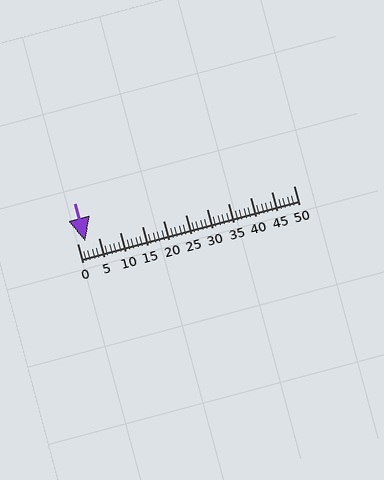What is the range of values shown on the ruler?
The ruler shows values from 0 to 50.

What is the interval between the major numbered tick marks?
The major tick marks are spaced 5 units apart.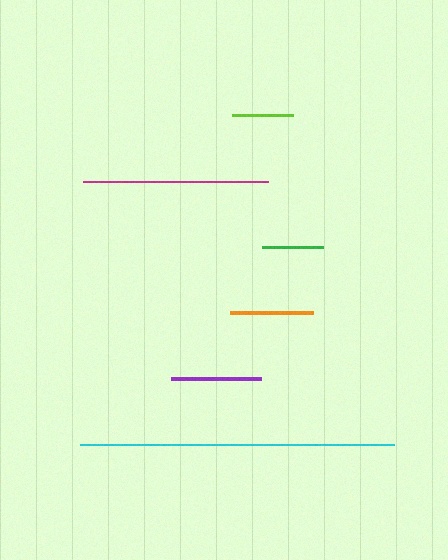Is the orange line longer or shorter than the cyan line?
The cyan line is longer than the orange line.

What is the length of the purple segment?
The purple segment is approximately 90 pixels long.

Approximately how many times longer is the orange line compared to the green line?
The orange line is approximately 1.4 times the length of the green line.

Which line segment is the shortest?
The green line is the shortest at approximately 61 pixels.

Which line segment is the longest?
The cyan line is the longest at approximately 314 pixels.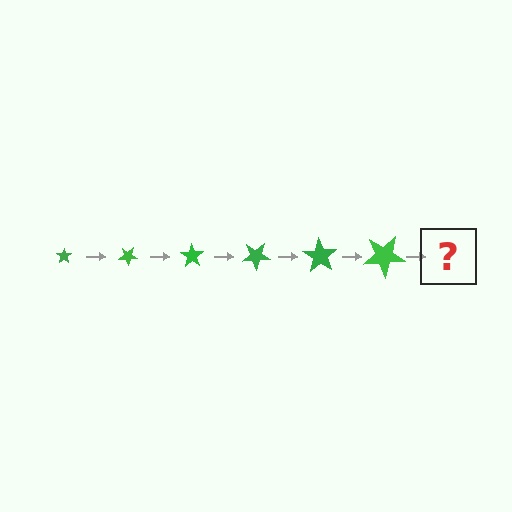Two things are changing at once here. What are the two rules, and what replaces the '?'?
The two rules are that the star grows larger each step and it rotates 35 degrees each step. The '?' should be a star, larger than the previous one and rotated 210 degrees from the start.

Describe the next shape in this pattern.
It should be a star, larger than the previous one and rotated 210 degrees from the start.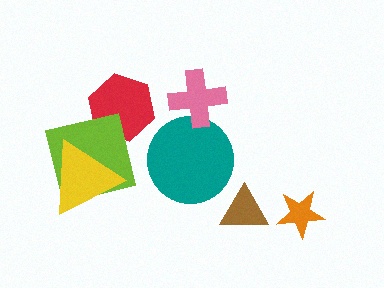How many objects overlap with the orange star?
0 objects overlap with the orange star.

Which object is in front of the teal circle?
The pink cross is in front of the teal circle.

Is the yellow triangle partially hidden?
No, no other shape covers it.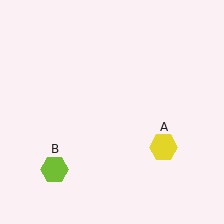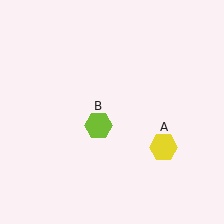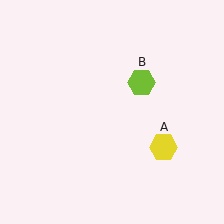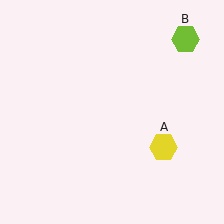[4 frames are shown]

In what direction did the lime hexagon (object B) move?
The lime hexagon (object B) moved up and to the right.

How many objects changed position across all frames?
1 object changed position: lime hexagon (object B).